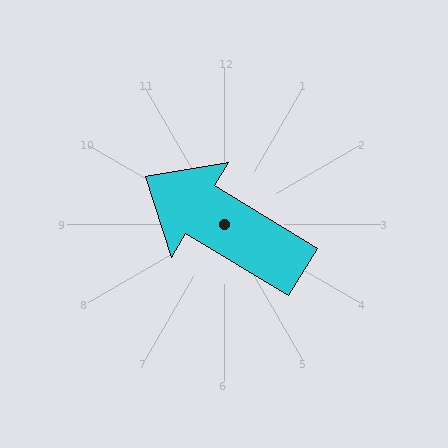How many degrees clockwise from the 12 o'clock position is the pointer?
Approximately 301 degrees.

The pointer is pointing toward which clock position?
Roughly 10 o'clock.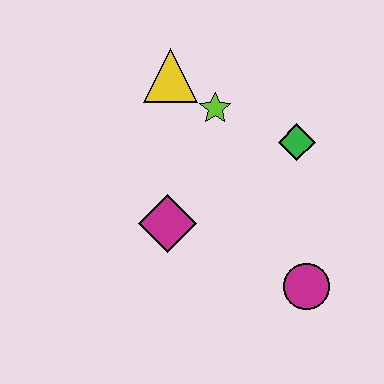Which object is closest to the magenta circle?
The green diamond is closest to the magenta circle.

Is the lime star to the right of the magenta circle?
No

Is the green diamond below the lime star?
Yes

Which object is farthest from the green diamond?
The magenta diamond is farthest from the green diamond.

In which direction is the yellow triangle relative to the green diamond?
The yellow triangle is to the left of the green diamond.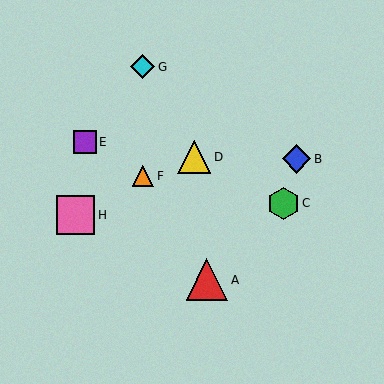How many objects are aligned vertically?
2 objects (F, G) are aligned vertically.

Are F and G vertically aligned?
Yes, both are at x≈143.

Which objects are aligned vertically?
Objects F, G are aligned vertically.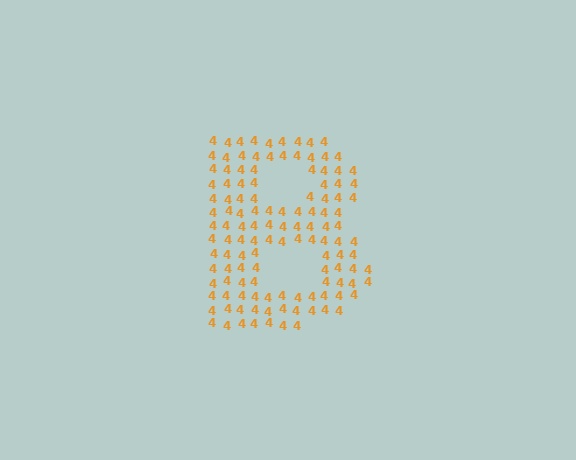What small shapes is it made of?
It is made of small digit 4's.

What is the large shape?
The large shape is the letter B.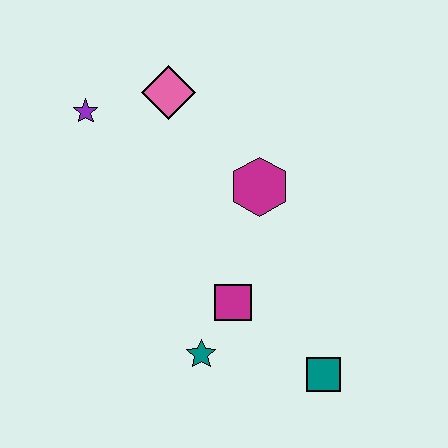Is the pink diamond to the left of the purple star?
No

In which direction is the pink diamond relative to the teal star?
The pink diamond is above the teal star.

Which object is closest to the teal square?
The magenta square is closest to the teal square.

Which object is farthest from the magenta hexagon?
The teal square is farthest from the magenta hexagon.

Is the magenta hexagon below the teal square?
No